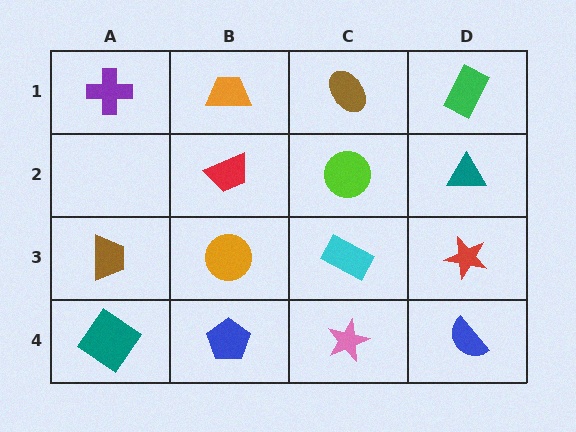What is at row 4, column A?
A teal diamond.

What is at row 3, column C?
A cyan rectangle.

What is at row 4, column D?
A blue semicircle.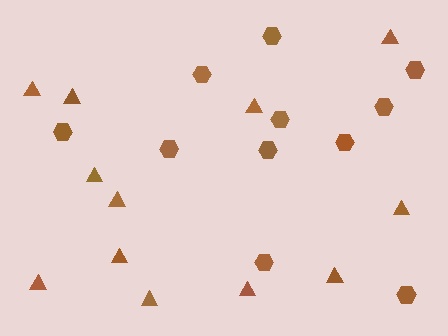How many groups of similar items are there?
There are 2 groups: one group of triangles (12) and one group of hexagons (11).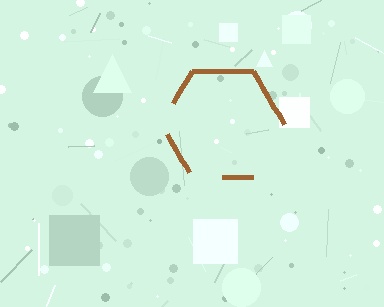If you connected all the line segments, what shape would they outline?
They would outline a hexagon.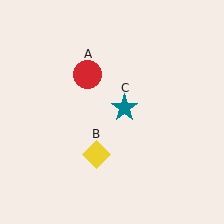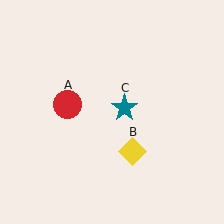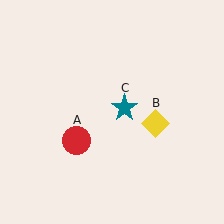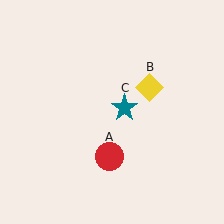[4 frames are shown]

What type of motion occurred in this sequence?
The red circle (object A), yellow diamond (object B) rotated counterclockwise around the center of the scene.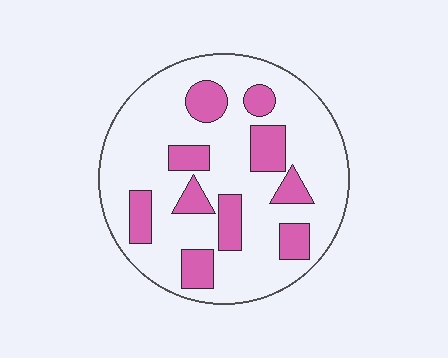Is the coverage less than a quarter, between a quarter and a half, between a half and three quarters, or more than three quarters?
Less than a quarter.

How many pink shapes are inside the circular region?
10.